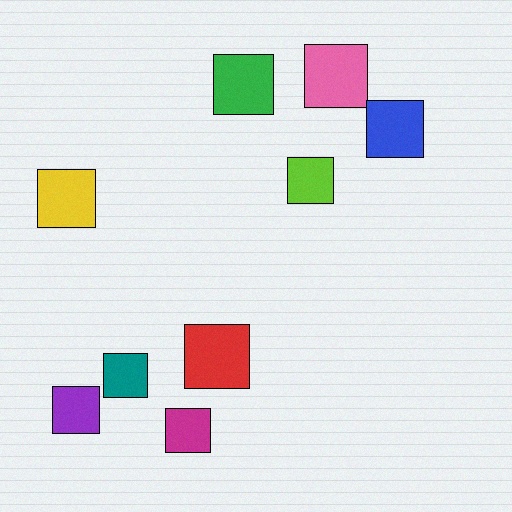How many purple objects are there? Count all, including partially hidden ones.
There is 1 purple object.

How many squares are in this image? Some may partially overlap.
There are 9 squares.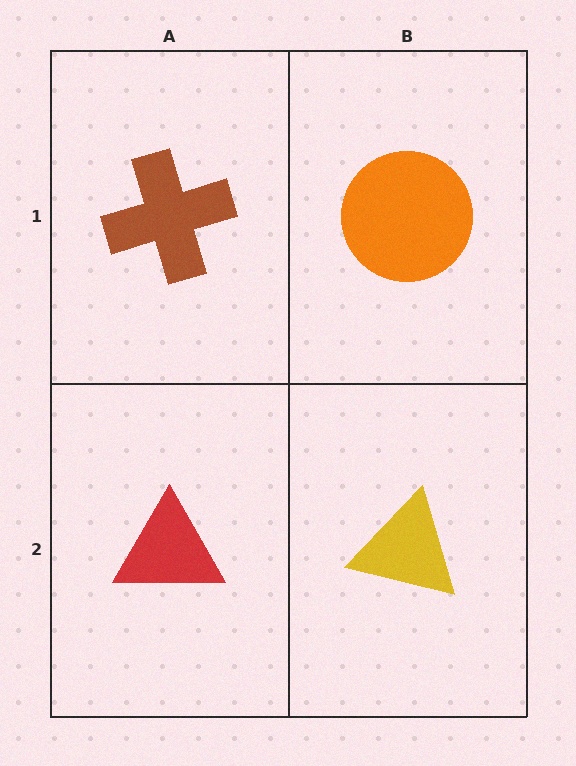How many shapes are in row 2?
2 shapes.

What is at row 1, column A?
A brown cross.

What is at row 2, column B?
A yellow triangle.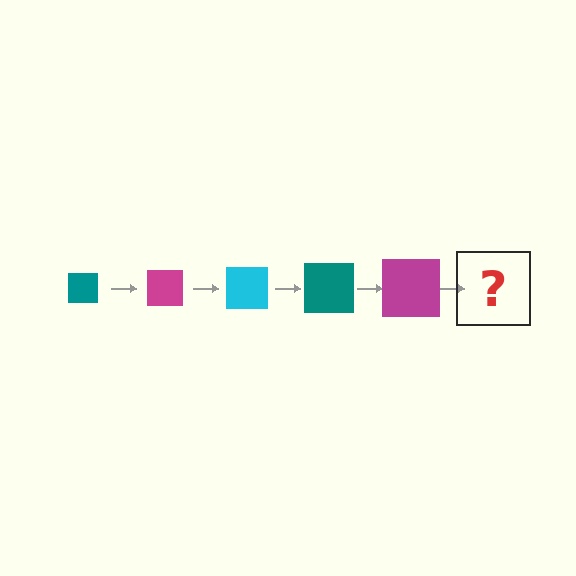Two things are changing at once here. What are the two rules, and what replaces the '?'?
The two rules are that the square grows larger each step and the color cycles through teal, magenta, and cyan. The '?' should be a cyan square, larger than the previous one.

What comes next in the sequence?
The next element should be a cyan square, larger than the previous one.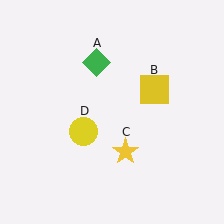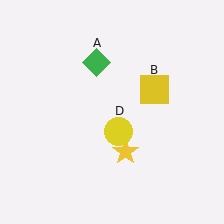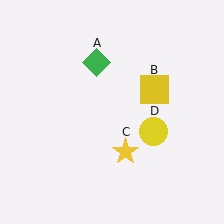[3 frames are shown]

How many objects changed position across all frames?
1 object changed position: yellow circle (object D).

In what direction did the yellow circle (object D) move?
The yellow circle (object D) moved right.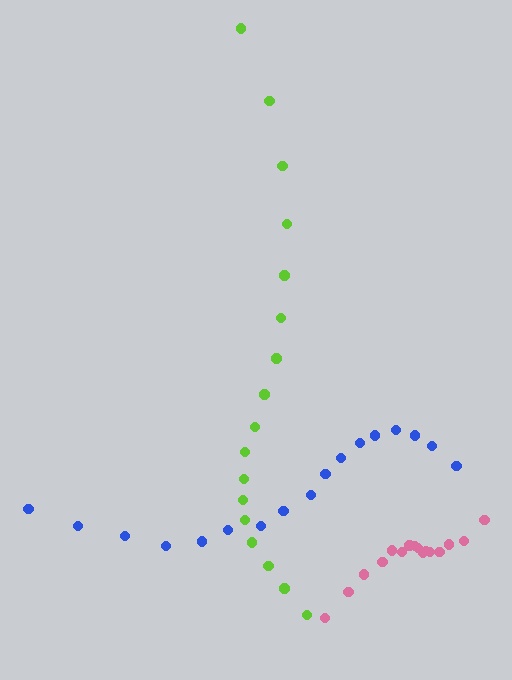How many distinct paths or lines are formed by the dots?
There are 3 distinct paths.